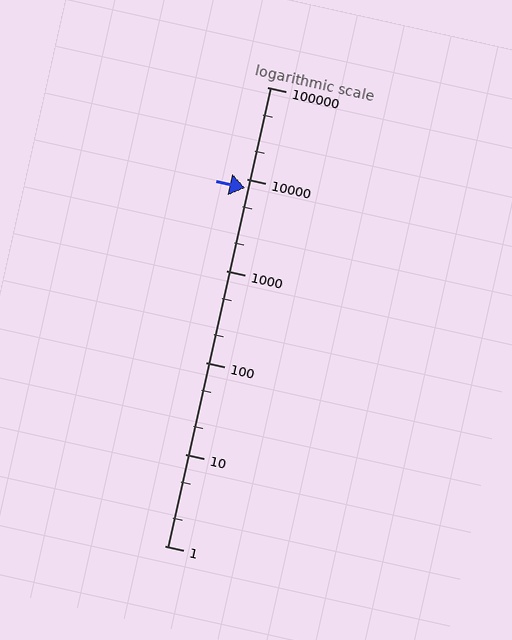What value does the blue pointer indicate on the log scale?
The pointer indicates approximately 7900.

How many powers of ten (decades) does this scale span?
The scale spans 5 decades, from 1 to 100000.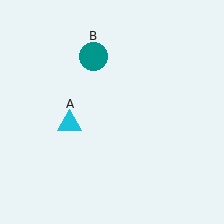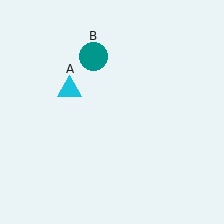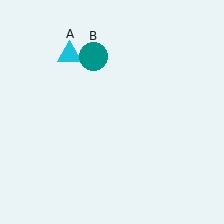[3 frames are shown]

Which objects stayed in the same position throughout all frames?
Teal circle (object B) remained stationary.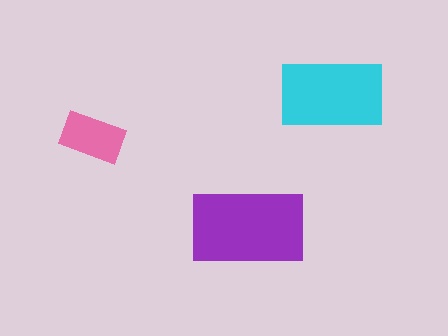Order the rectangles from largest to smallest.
the purple one, the cyan one, the pink one.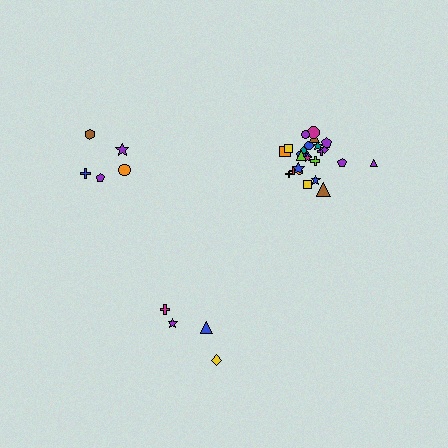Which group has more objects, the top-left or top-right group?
The top-right group.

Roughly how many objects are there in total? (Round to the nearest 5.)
Roughly 35 objects in total.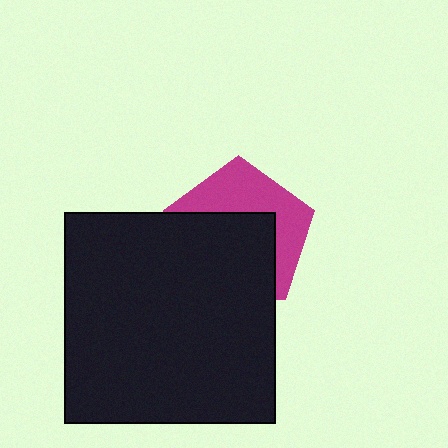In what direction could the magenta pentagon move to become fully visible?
The magenta pentagon could move up. That would shift it out from behind the black square entirely.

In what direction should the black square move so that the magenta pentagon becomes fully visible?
The black square should move down. That is the shortest direction to clear the overlap and leave the magenta pentagon fully visible.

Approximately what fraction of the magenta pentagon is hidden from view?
Roughly 57% of the magenta pentagon is hidden behind the black square.